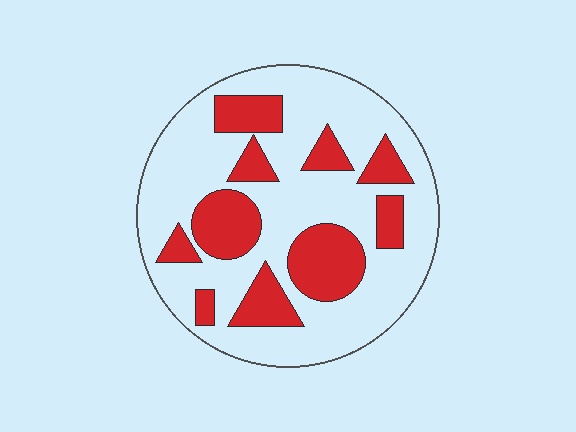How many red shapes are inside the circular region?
10.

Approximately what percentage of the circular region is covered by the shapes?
Approximately 30%.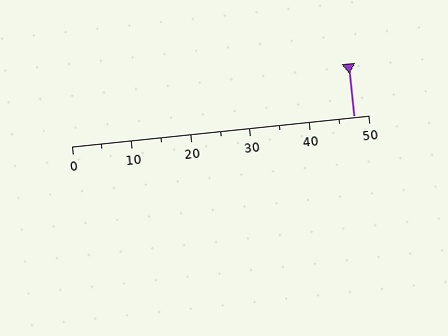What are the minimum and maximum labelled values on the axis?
The axis runs from 0 to 50.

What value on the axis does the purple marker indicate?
The marker indicates approximately 47.5.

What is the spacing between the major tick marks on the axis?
The major ticks are spaced 10 apart.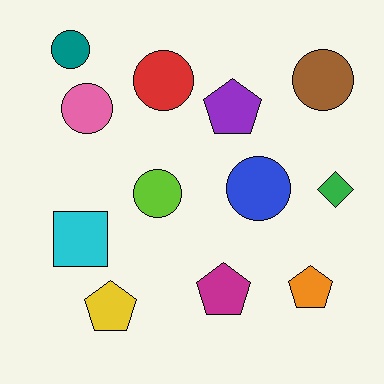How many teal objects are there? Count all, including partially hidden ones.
There is 1 teal object.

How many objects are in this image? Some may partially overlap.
There are 12 objects.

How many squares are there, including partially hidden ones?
There is 1 square.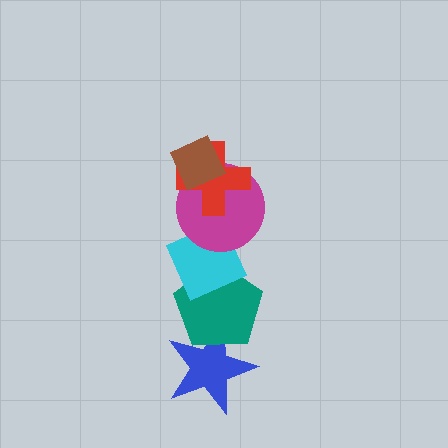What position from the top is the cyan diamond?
The cyan diamond is 4th from the top.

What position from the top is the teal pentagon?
The teal pentagon is 5th from the top.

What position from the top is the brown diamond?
The brown diamond is 1st from the top.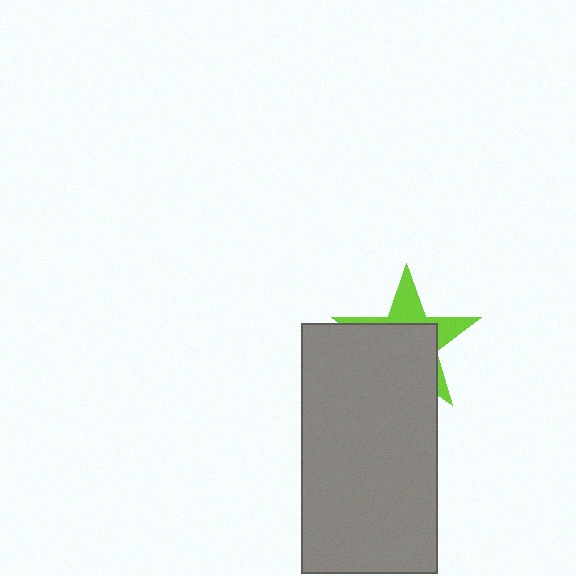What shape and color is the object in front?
The object in front is a gray rectangle.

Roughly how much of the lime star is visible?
A small part of it is visible (roughly 37%).